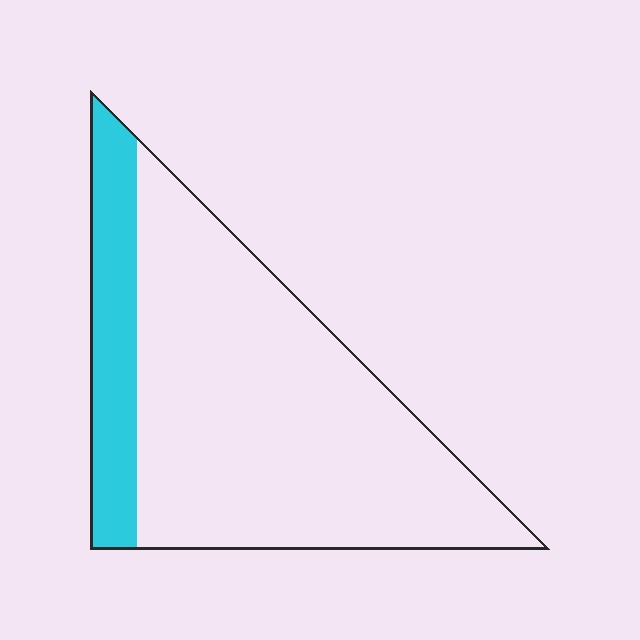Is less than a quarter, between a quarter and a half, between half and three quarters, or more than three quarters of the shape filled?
Less than a quarter.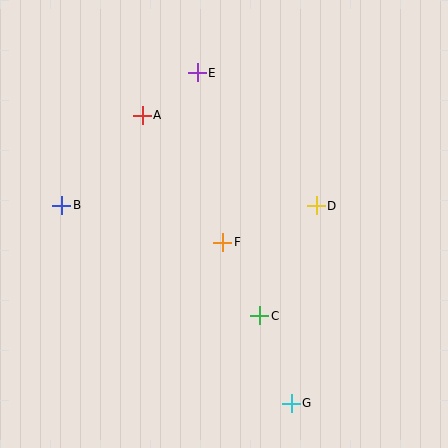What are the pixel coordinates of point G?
Point G is at (291, 403).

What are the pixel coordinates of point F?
Point F is at (223, 242).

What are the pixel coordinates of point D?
Point D is at (316, 206).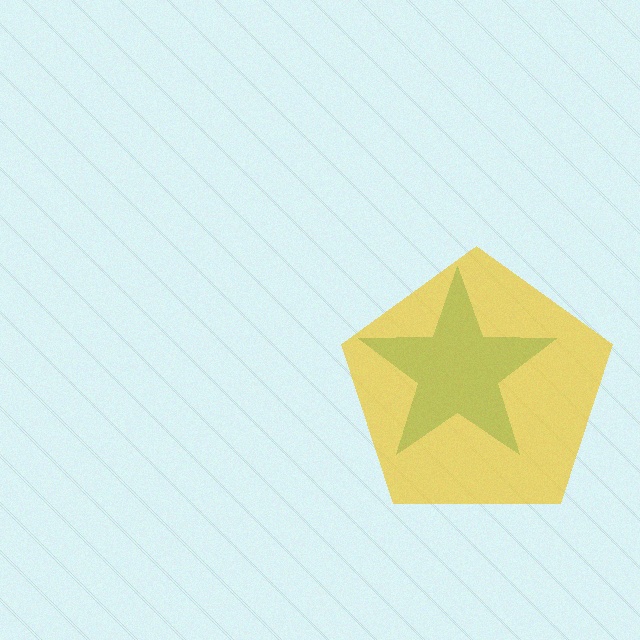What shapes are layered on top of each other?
The layered shapes are: a teal star, a yellow pentagon.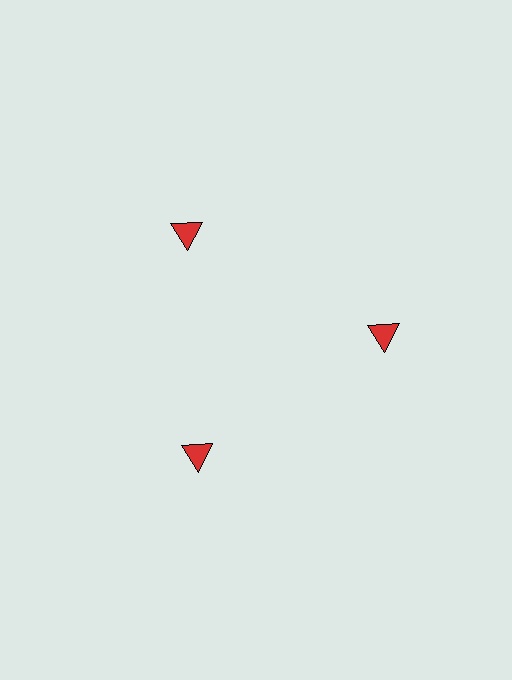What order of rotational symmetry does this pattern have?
This pattern has 3-fold rotational symmetry.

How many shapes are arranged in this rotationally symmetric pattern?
There are 3 shapes, arranged in 3 groups of 1.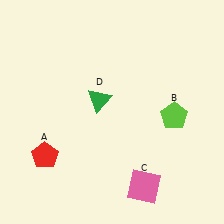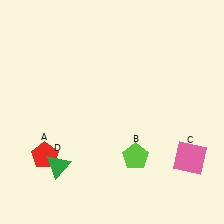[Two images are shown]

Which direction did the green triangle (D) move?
The green triangle (D) moved down.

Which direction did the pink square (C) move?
The pink square (C) moved right.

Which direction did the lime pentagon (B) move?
The lime pentagon (B) moved down.